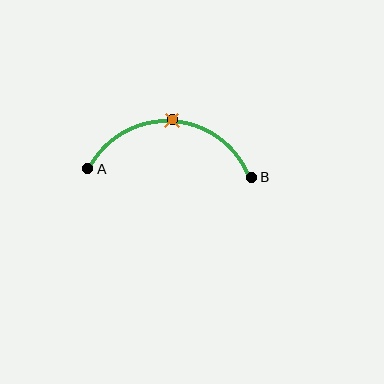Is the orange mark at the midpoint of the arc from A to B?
Yes. The orange mark lies on the arc at equal arc-length from both A and B — it is the arc midpoint.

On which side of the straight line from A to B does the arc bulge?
The arc bulges above the straight line connecting A and B.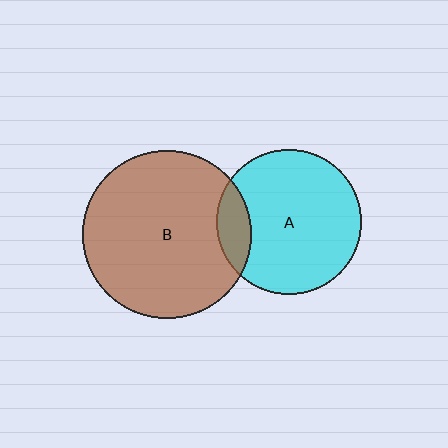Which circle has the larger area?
Circle B (brown).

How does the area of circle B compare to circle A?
Approximately 1.4 times.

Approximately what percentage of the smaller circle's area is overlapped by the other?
Approximately 15%.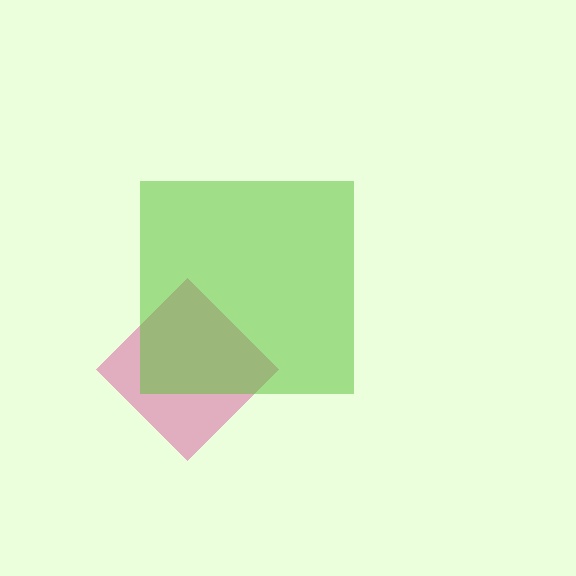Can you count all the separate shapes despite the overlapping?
Yes, there are 2 separate shapes.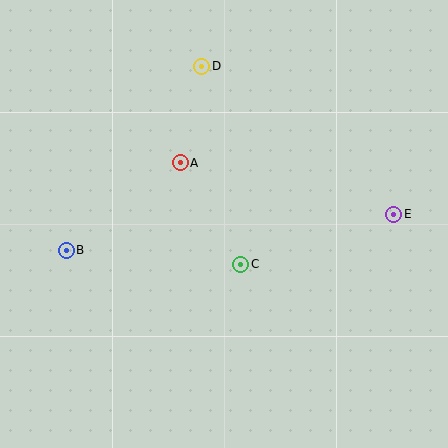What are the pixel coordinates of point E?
Point E is at (394, 214).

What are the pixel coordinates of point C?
Point C is at (241, 264).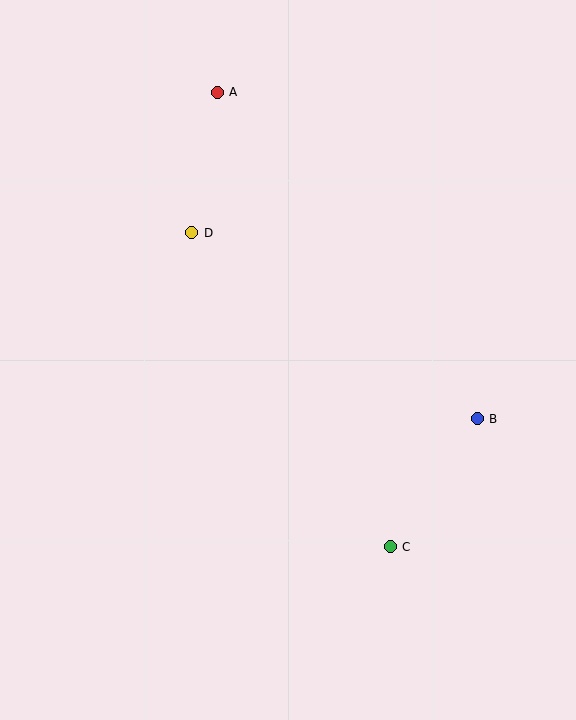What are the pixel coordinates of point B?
Point B is at (477, 419).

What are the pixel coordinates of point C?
Point C is at (390, 547).